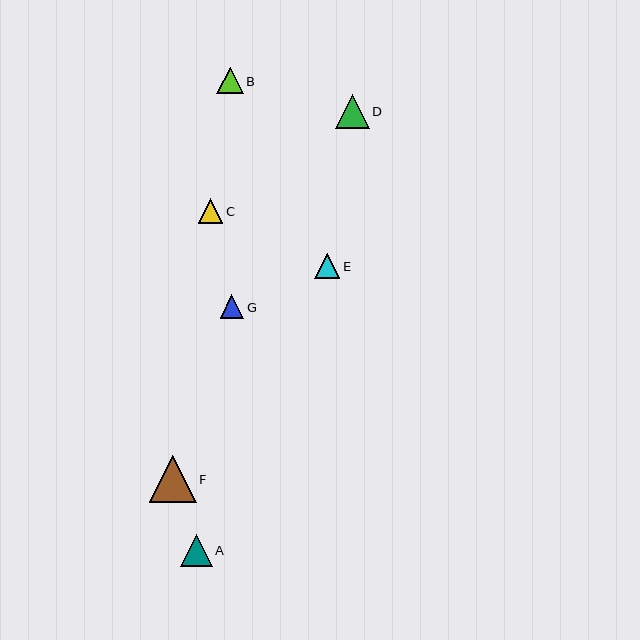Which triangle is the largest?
Triangle F is the largest with a size of approximately 47 pixels.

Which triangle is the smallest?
Triangle G is the smallest with a size of approximately 24 pixels.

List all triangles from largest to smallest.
From largest to smallest: F, D, A, B, E, C, G.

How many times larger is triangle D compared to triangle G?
Triangle D is approximately 1.4 times the size of triangle G.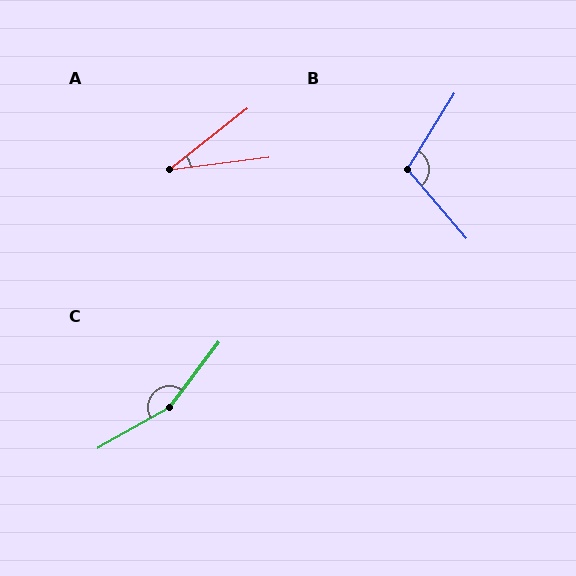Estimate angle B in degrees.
Approximately 108 degrees.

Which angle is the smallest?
A, at approximately 31 degrees.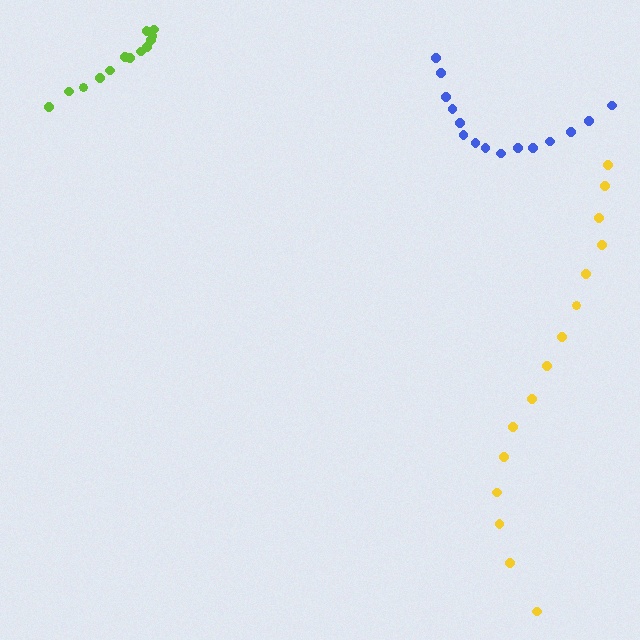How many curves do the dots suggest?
There are 3 distinct paths.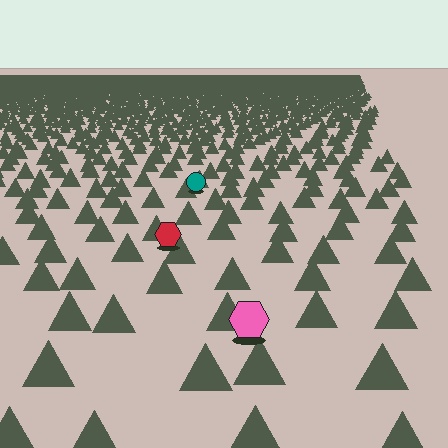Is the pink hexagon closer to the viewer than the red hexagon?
Yes. The pink hexagon is closer — you can tell from the texture gradient: the ground texture is coarser near it.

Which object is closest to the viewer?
The pink hexagon is closest. The texture marks near it are larger and more spread out.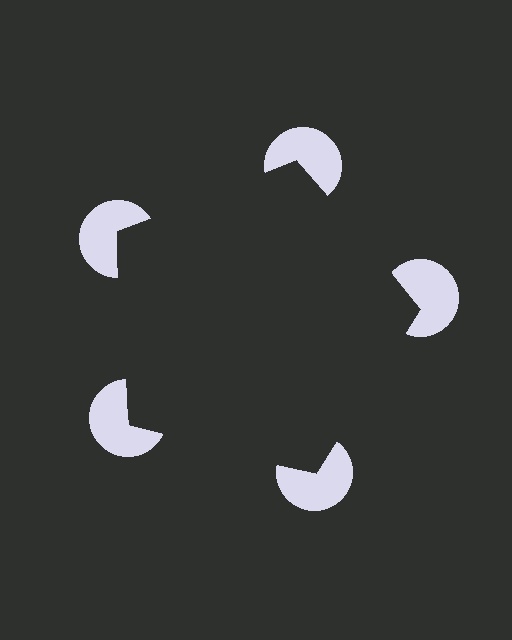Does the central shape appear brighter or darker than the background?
It typically appears slightly darker than the background, even though no actual brightness change is drawn.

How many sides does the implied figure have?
5 sides.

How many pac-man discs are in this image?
There are 5 — one at each vertex of the illusory pentagon.